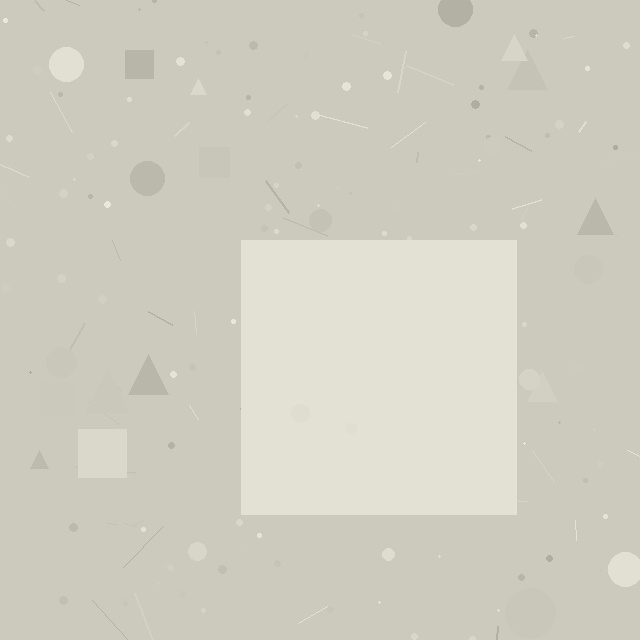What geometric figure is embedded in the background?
A square is embedded in the background.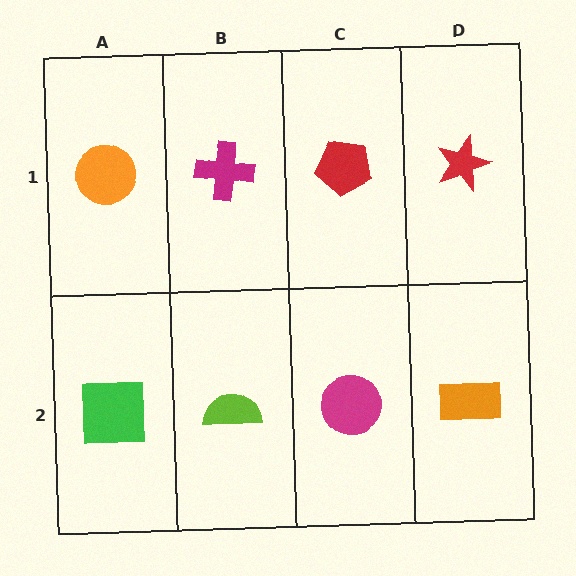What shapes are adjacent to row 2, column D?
A red star (row 1, column D), a magenta circle (row 2, column C).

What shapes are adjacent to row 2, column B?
A magenta cross (row 1, column B), a green square (row 2, column A), a magenta circle (row 2, column C).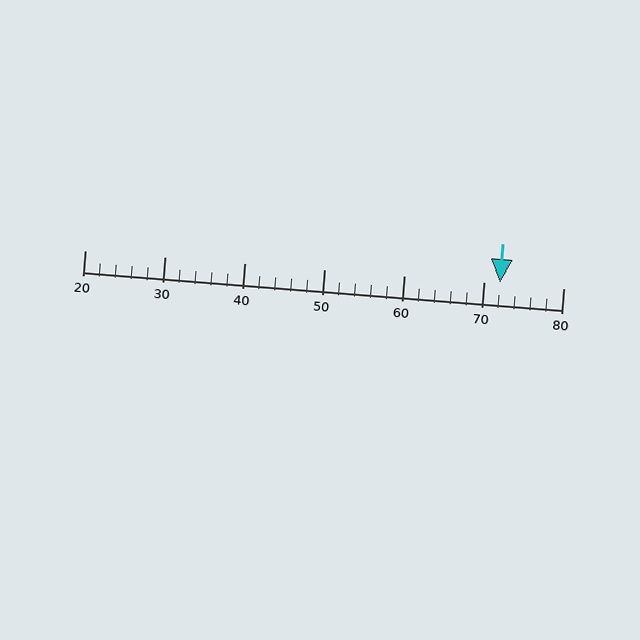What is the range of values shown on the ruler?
The ruler shows values from 20 to 80.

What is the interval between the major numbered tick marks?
The major tick marks are spaced 10 units apart.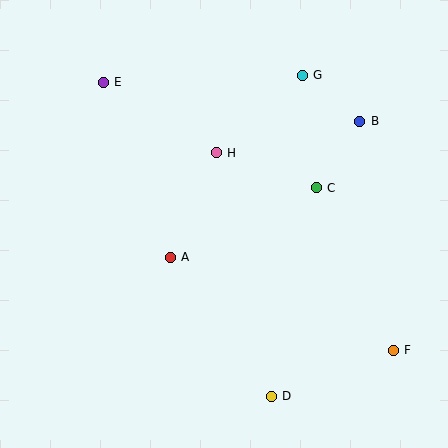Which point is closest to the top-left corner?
Point E is closest to the top-left corner.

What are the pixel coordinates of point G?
Point G is at (302, 75).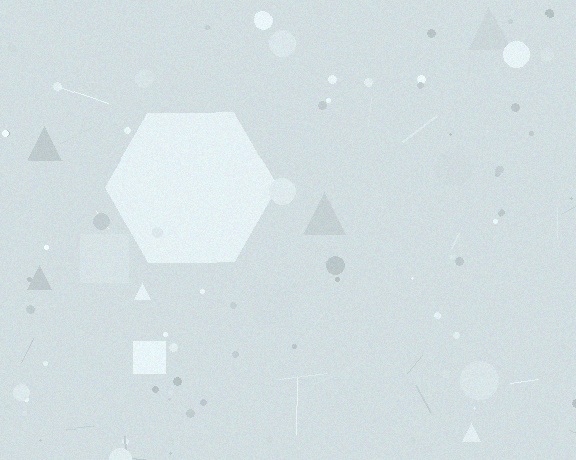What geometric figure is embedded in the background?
A hexagon is embedded in the background.